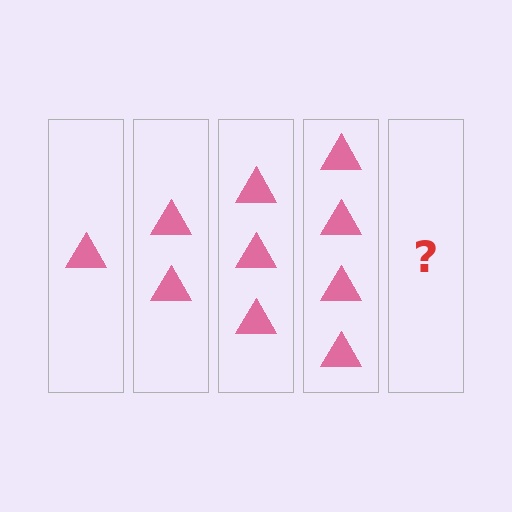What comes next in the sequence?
The next element should be 5 triangles.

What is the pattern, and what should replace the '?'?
The pattern is that each step adds one more triangle. The '?' should be 5 triangles.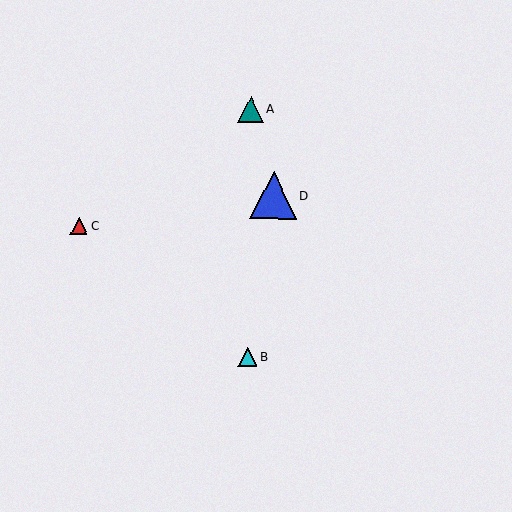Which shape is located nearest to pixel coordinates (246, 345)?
The cyan triangle (labeled B) at (247, 356) is nearest to that location.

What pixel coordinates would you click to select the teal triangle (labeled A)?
Click at (251, 109) to select the teal triangle A.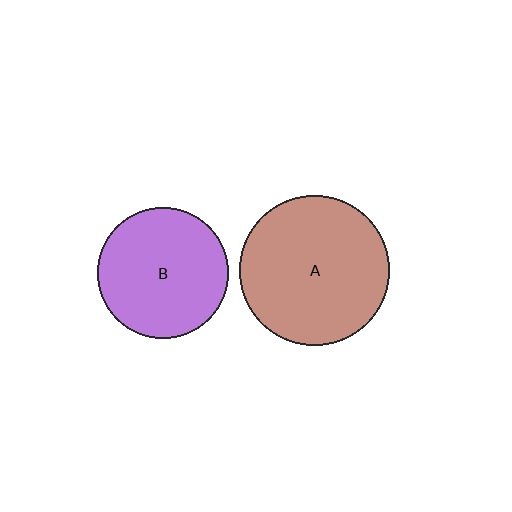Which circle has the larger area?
Circle A (brown).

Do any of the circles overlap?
No, none of the circles overlap.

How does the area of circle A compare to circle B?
Approximately 1.3 times.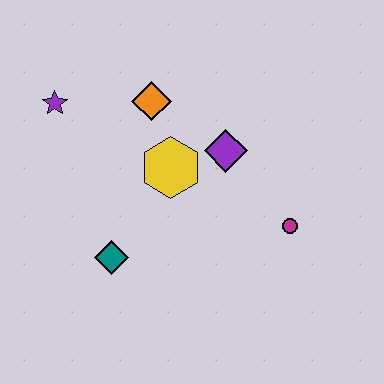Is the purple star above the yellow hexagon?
Yes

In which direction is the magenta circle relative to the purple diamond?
The magenta circle is below the purple diamond.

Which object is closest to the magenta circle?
The purple diamond is closest to the magenta circle.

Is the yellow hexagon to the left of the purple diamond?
Yes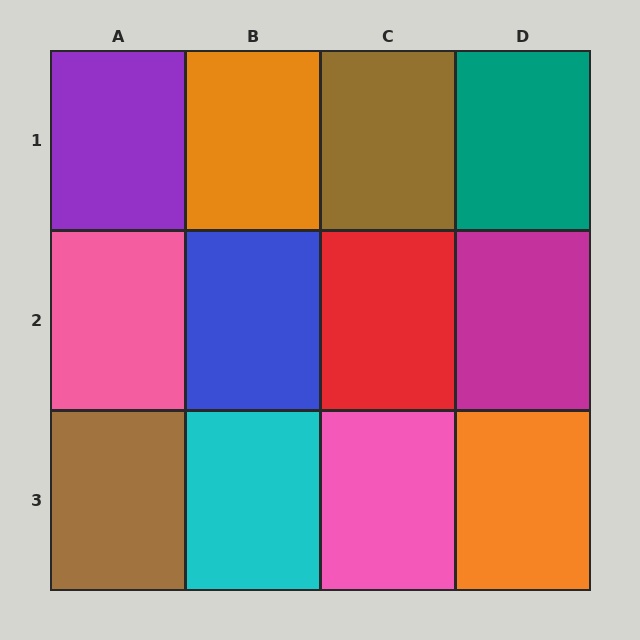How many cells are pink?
2 cells are pink.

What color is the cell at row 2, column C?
Red.